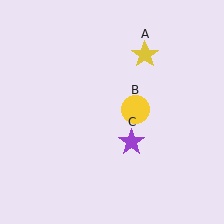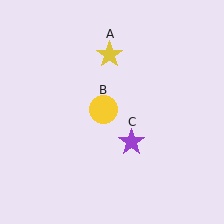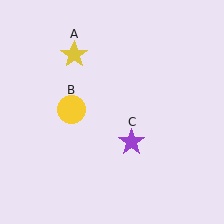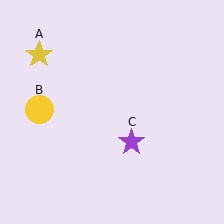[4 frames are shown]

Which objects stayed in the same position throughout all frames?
Purple star (object C) remained stationary.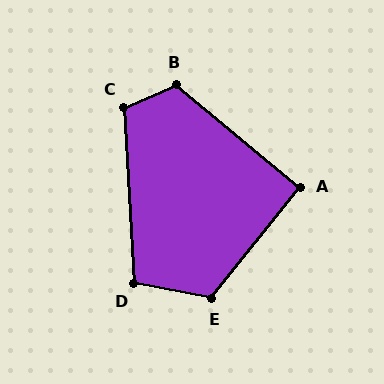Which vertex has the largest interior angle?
E, at approximately 117 degrees.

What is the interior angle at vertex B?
Approximately 117 degrees (obtuse).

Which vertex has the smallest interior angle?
A, at approximately 91 degrees.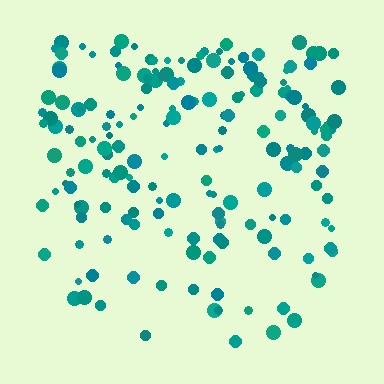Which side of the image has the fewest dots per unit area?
The bottom.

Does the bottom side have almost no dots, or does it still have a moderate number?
Still a moderate number, just noticeably fewer than the top.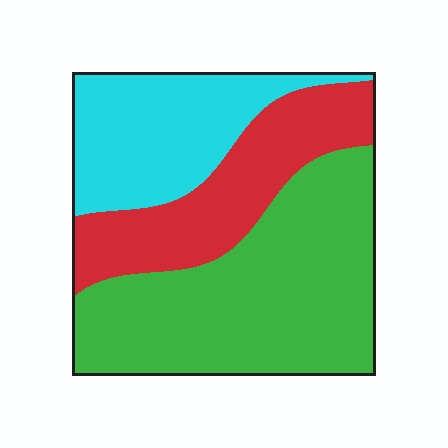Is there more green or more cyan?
Green.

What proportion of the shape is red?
Red covers around 25% of the shape.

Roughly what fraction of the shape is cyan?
Cyan covers about 25% of the shape.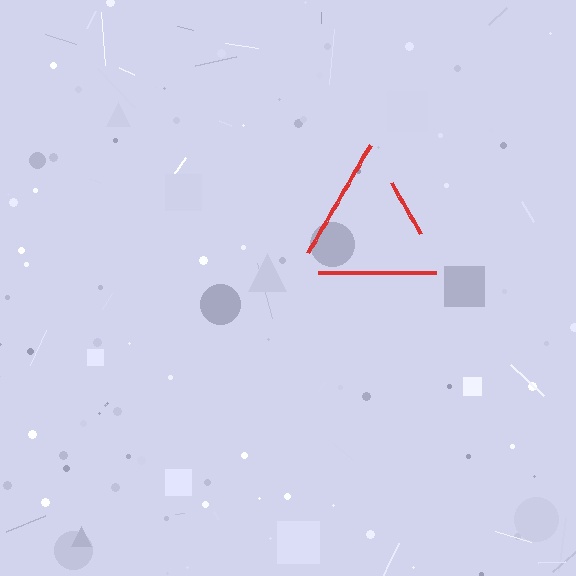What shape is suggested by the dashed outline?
The dashed outline suggests a triangle.